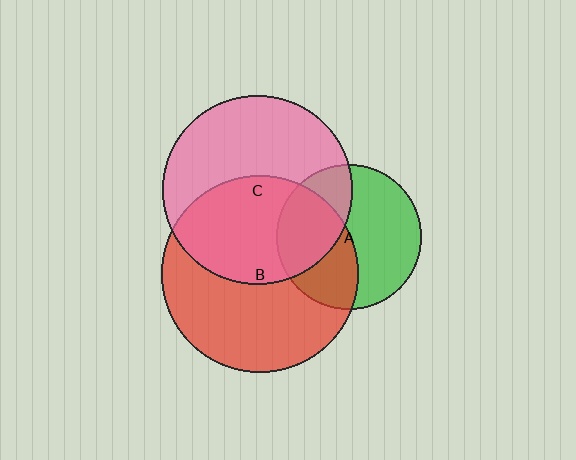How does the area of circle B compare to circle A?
Approximately 1.9 times.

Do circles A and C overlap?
Yes.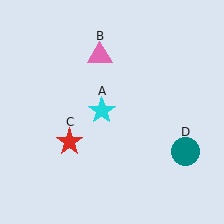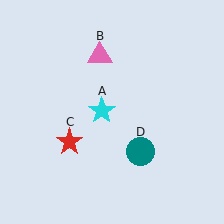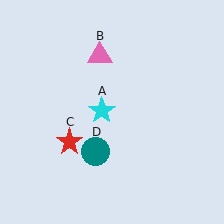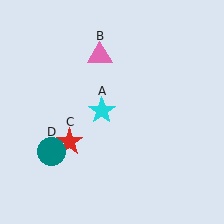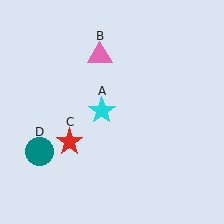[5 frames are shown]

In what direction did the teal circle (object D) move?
The teal circle (object D) moved left.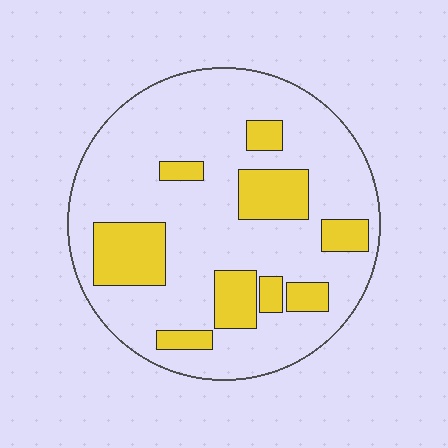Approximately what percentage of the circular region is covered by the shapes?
Approximately 25%.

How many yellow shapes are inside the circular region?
9.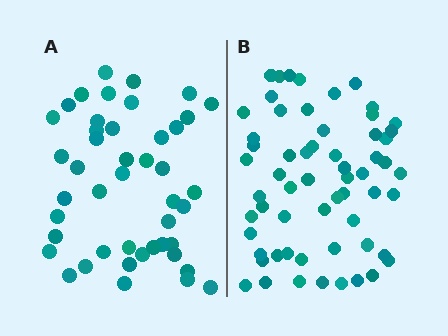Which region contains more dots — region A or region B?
Region B (the right region) has more dots.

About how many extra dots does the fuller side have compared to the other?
Region B has approximately 15 more dots than region A.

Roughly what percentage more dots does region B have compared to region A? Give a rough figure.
About 35% more.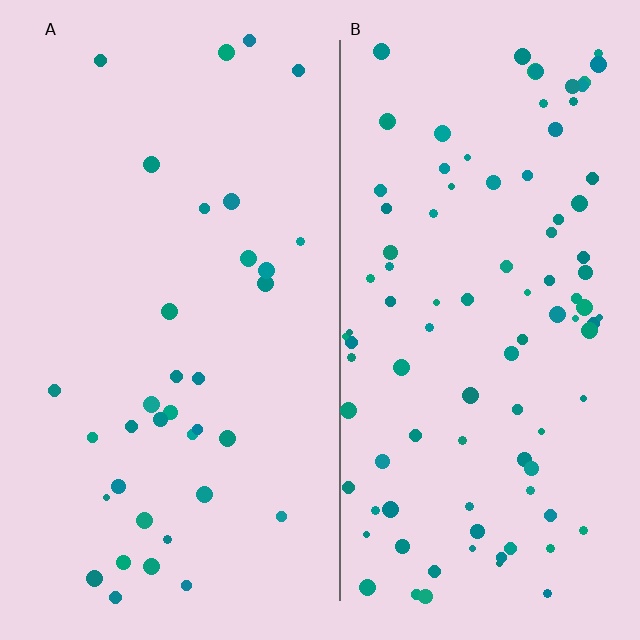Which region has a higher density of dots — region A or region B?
B (the right).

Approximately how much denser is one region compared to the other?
Approximately 2.7× — region B over region A.